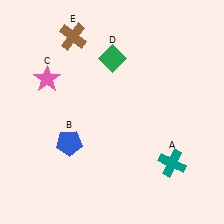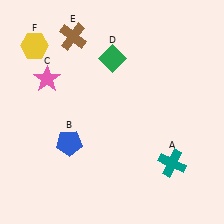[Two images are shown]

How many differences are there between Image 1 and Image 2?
There is 1 difference between the two images.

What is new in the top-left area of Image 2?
A yellow hexagon (F) was added in the top-left area of Image 2.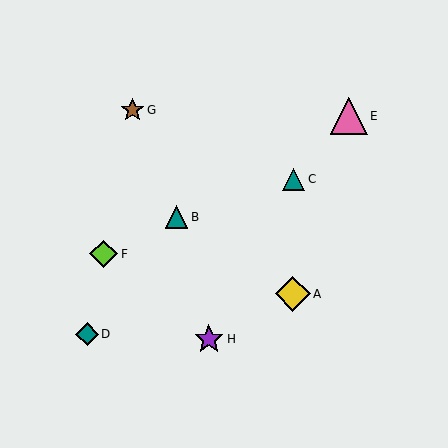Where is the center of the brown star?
The center of the brown star is at (132, 110).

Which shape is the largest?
The pink triangle (labeled E) is the largest.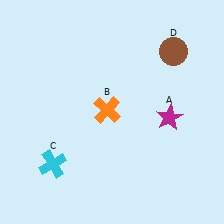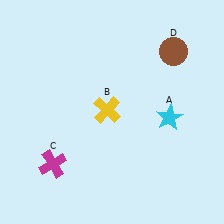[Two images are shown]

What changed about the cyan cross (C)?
In Image 1, C is cyan. In Image 2, it changed to magenta.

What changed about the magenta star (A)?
In Image 1, A is magenta. In Image 2, it changed to cyan.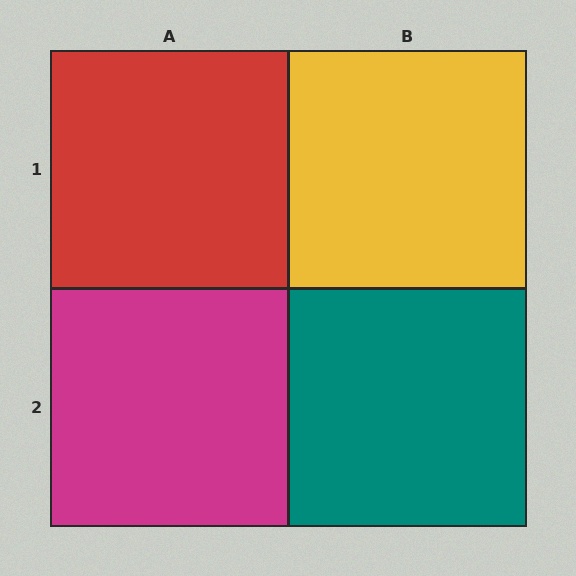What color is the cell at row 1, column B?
Yellow.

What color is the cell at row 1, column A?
Red.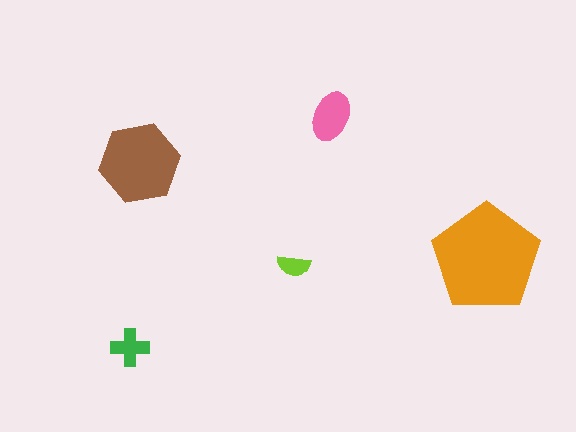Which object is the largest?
The orange pentagon.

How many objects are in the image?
There are 5 objects in the image.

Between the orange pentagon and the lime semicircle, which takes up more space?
The orange pentagon.